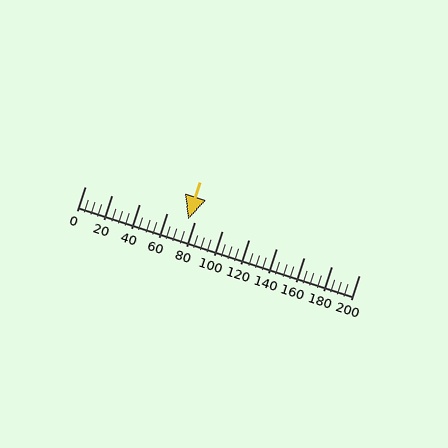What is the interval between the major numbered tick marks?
The major tick marks are spaced 20 units apart.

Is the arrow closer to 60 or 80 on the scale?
The arrow is closer to 80.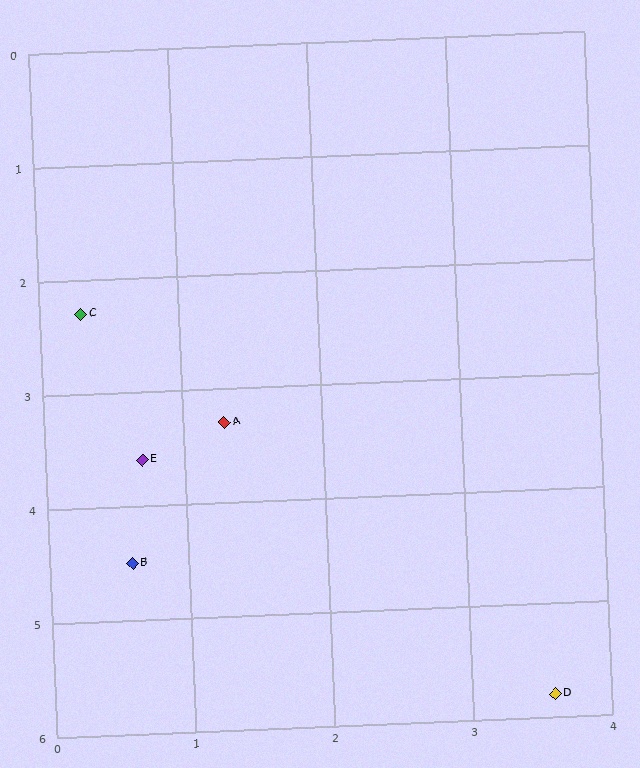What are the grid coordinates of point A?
Point A is at approximately (1.3, 3.3).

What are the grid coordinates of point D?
Point D is at approximately (3.6, 5.8).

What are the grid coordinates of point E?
Point E is at approximately (0.7, 3.6).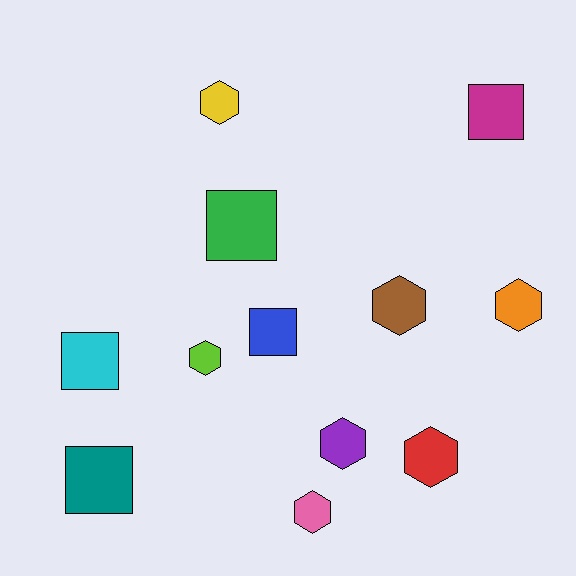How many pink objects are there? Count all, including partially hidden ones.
There is 1 pink object.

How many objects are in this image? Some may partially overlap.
There are 12 objects.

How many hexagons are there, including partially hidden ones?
There are 7 hexagons.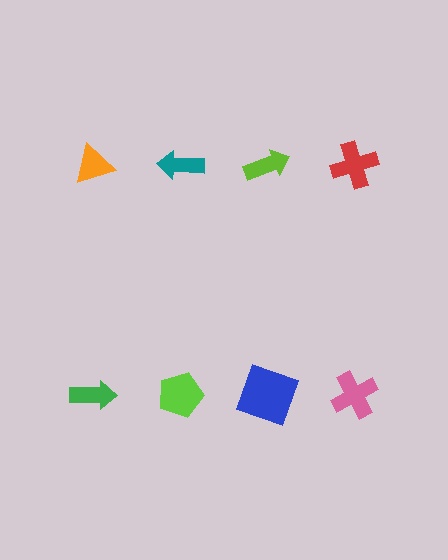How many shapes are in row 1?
4 shapes.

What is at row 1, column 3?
A lime arrow.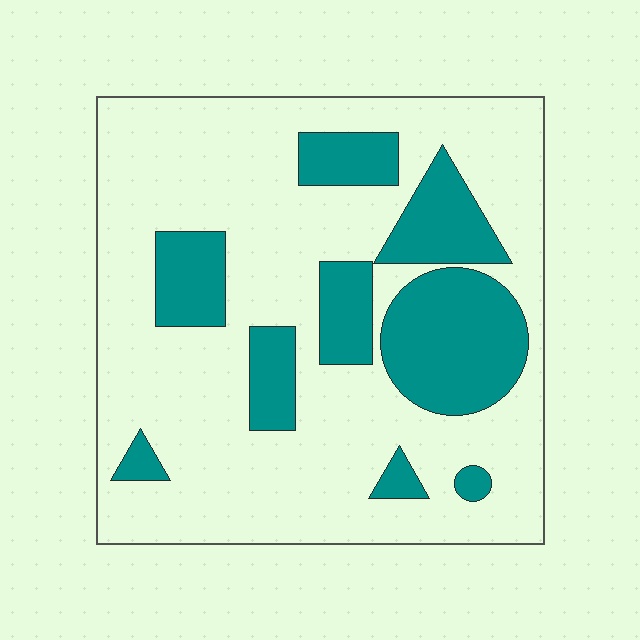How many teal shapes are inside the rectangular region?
9.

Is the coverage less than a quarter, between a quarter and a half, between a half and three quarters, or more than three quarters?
Between a quarter and a half.